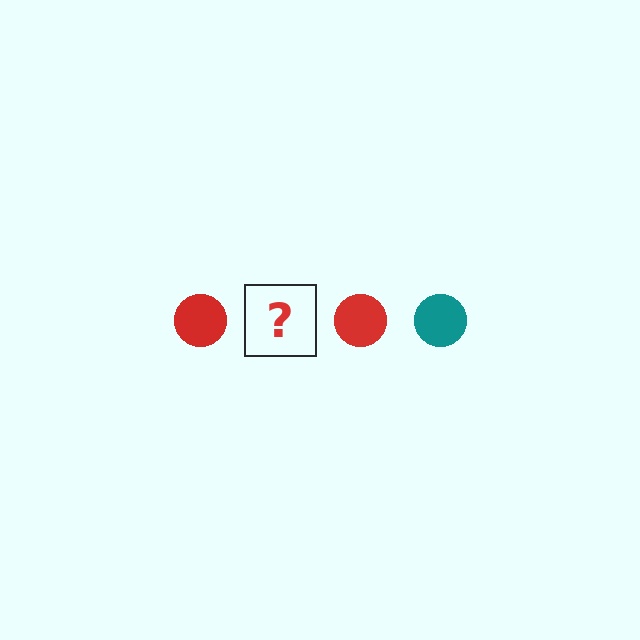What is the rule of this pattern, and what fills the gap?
The rule is that the pattern cycles through red, teal circles. The gap should be filled with a teal circle.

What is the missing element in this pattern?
The missing element is a teal circle.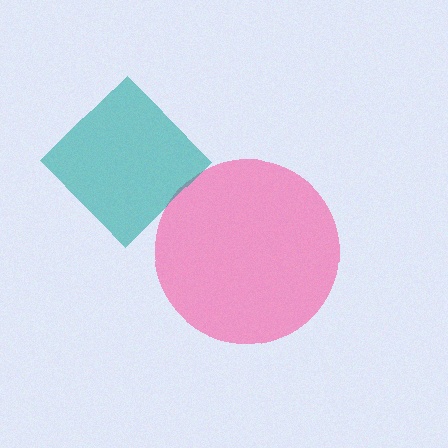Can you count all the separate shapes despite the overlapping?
Yes, there are 2 separate shapes.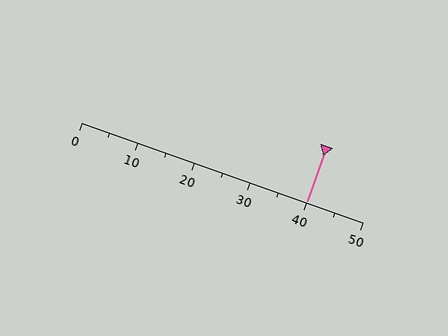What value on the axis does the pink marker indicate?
The marker indicates approximately 40.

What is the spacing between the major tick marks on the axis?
The major ticks are spaced 10 apart.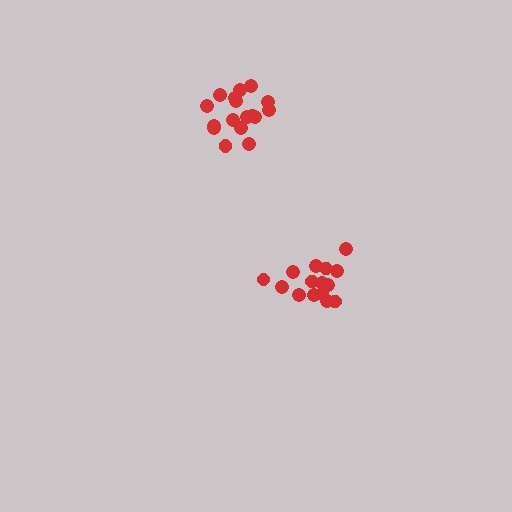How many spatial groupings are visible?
There are 2 spatial groupings.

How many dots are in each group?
Group 1: 15 dots, Group 2: 17 dots (32 total).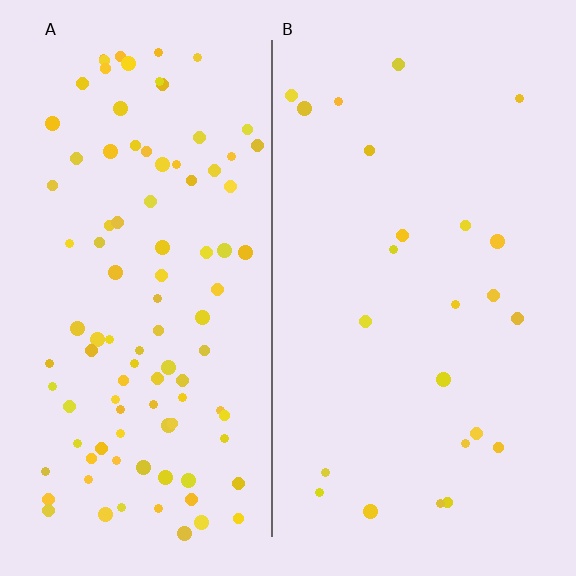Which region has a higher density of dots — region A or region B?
A (the left).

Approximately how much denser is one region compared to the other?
Approximately 4.2× — region A over region B.